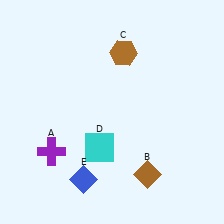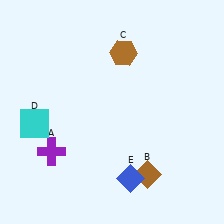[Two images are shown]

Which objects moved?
The objects that moved are: the cyan square (D), the blue diamond (E).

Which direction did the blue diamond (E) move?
The blue diamond (E) moved right.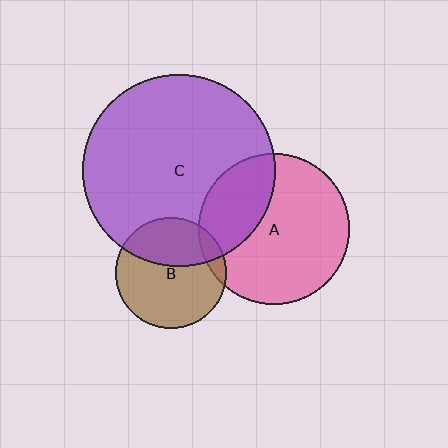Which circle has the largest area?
Circle C (purple).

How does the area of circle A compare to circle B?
Approximately 1.8 times.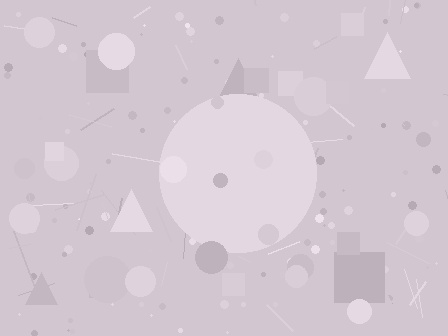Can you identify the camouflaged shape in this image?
The camouflaged shape is a circle.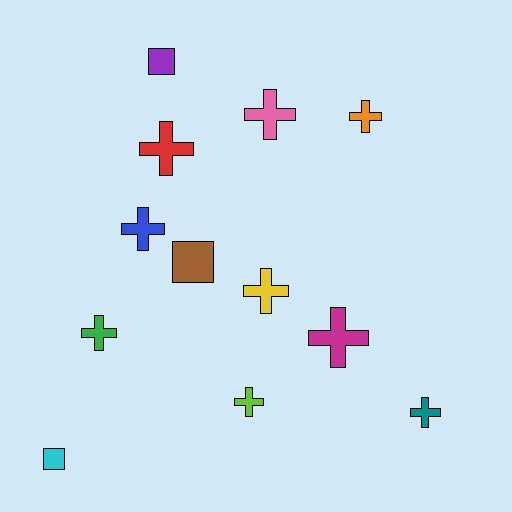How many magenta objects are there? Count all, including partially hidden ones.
There is 1 magenta object.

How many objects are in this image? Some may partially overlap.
There are 12 objects.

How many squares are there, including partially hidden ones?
There are 3 squares.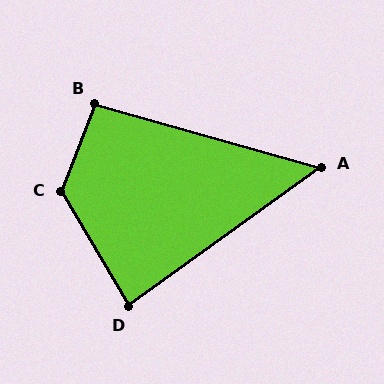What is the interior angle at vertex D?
Approximately 85 degrees (acute).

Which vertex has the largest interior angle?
C, at approximately 128 degrees.